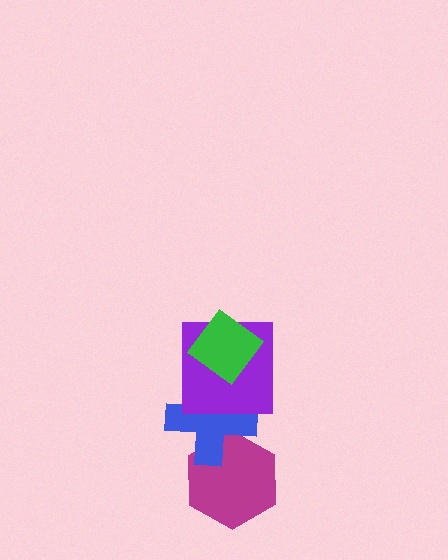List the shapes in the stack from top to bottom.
From top to bottom: the green diamond, the purple square, the blue cross, the magenta hexagon.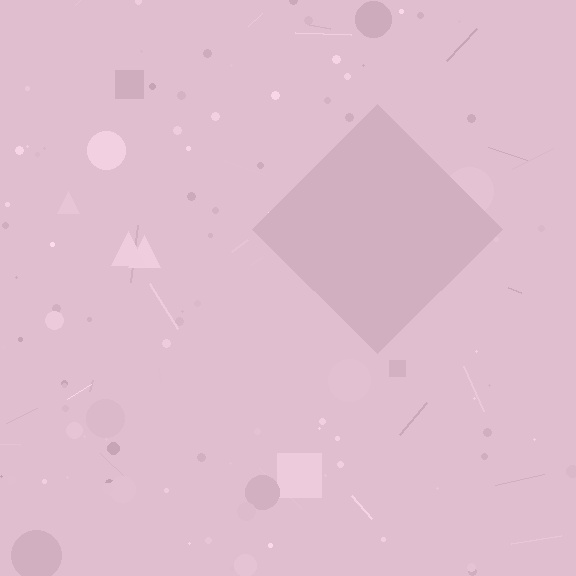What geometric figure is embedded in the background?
A diamond is embedded in the background.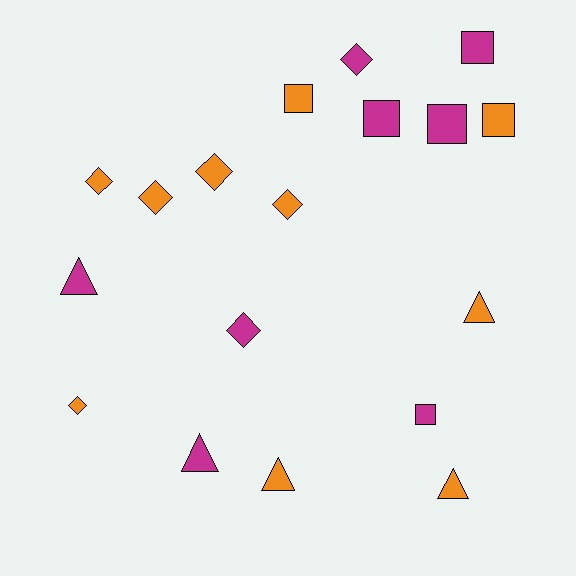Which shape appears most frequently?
Diamond, with 7 objects.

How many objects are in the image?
There are 18 objects.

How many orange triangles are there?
There are 3 orange triangles.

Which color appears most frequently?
Orange, with 10 objects.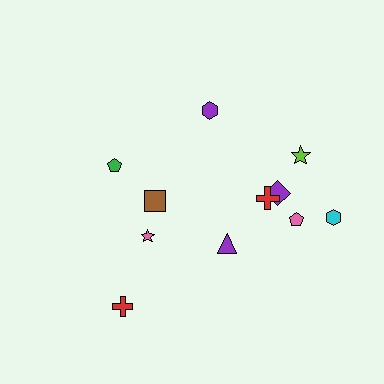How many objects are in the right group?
There are 8 objects.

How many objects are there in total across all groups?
There are 11 objects.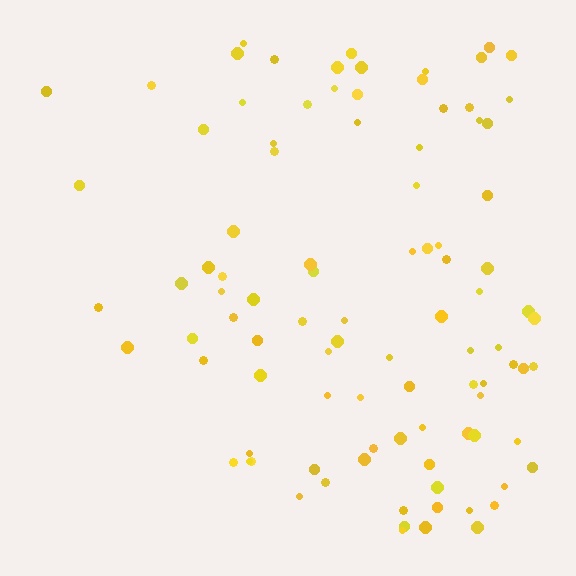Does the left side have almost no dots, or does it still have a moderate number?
Still a moderate number, just noticeably fewer than the right.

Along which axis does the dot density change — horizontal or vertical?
Horizontal.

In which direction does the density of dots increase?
From left to right, with the right side densest.